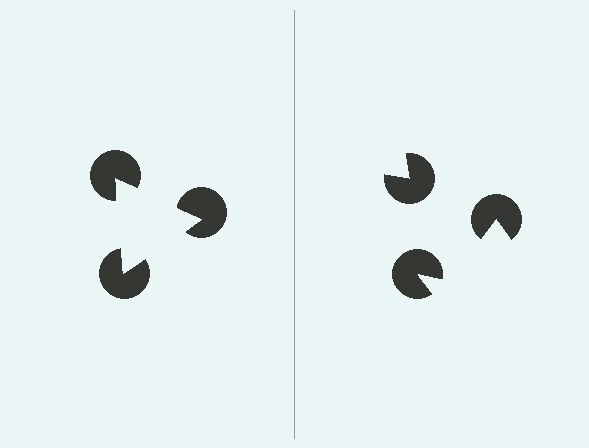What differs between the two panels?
The pac-man discs are positioned identically on both sides; only the wedge orientations differ. On the left they align to a triangle; on the right they are misaligned.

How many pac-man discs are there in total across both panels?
6 — 3 on each side.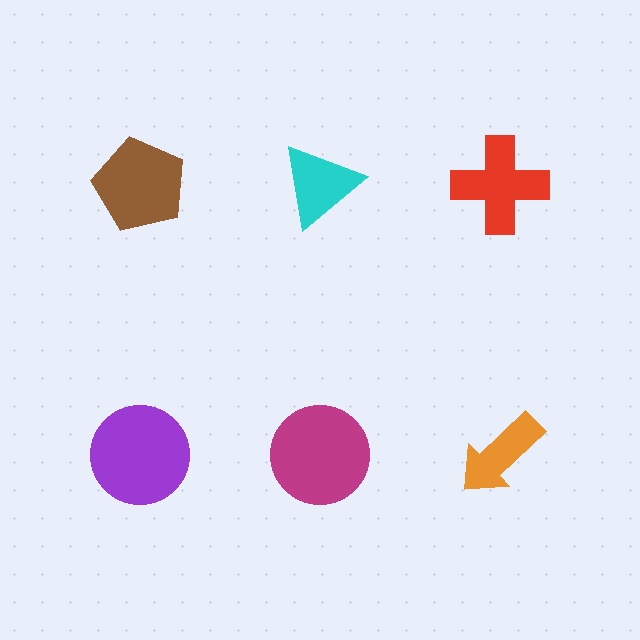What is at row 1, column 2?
A cyan triangle.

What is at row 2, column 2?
A magenta circle.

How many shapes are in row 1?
3 shapes.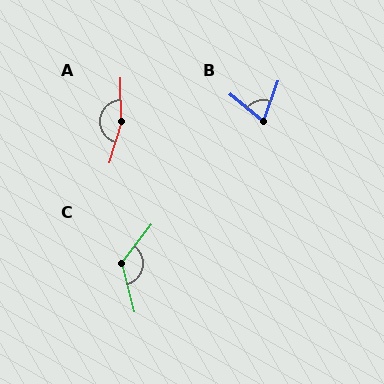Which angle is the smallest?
B, at approximately 70 degrees.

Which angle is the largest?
A, at approximately 162 degrees.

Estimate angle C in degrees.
Approximately 127 degrees.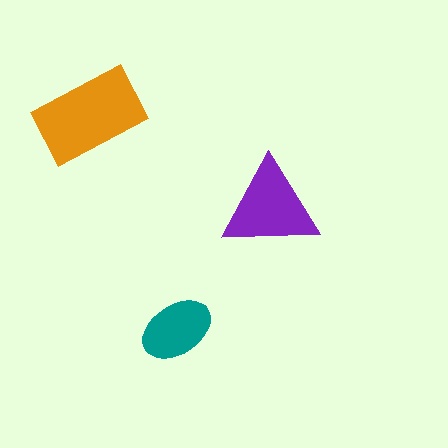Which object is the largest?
The orange rectangle.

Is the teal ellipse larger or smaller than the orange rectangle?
Smaller.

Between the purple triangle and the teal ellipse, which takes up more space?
The purple triangle.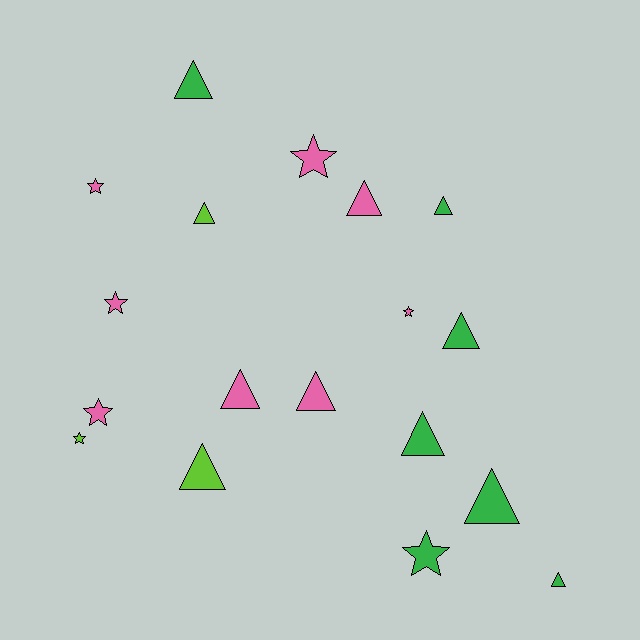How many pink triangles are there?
There are 3 pink triangles.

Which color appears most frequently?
Pink, with 8 objects.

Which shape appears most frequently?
Triangle, with 11 objects.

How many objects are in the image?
There are 18 objects.